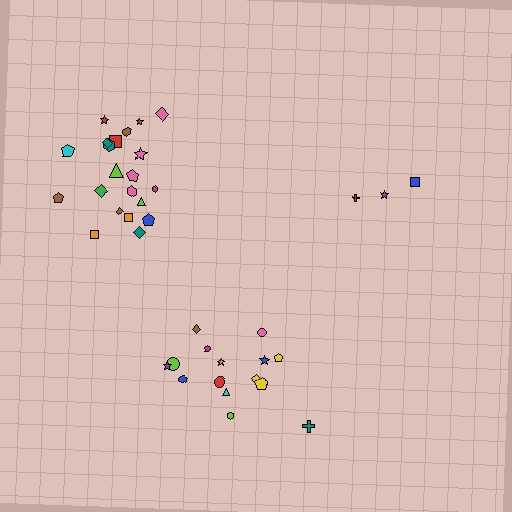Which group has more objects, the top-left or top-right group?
The top-left group.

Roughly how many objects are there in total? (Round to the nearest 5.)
Roughly 40 objects in total.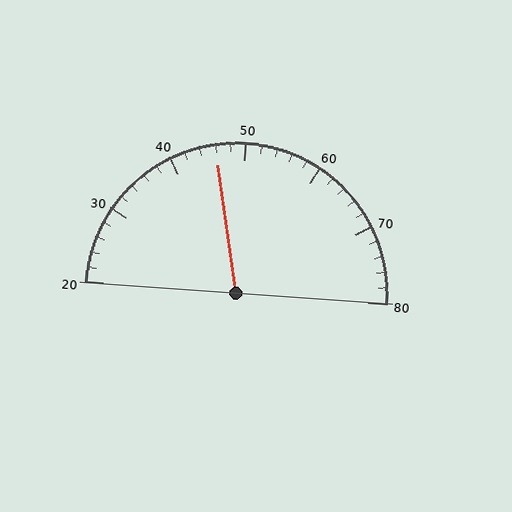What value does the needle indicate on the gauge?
The needle indicates approximately 46.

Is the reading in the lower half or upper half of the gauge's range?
The reading is in the lower half of the range (20 to 80).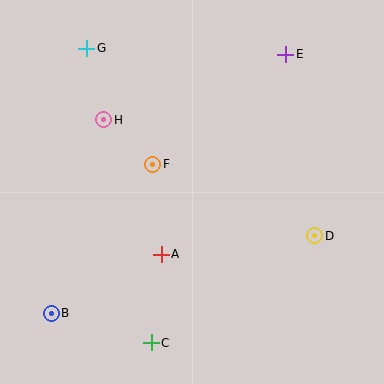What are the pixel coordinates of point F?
Point F is at (153, 164).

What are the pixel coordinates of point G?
Point G is at (87, 48).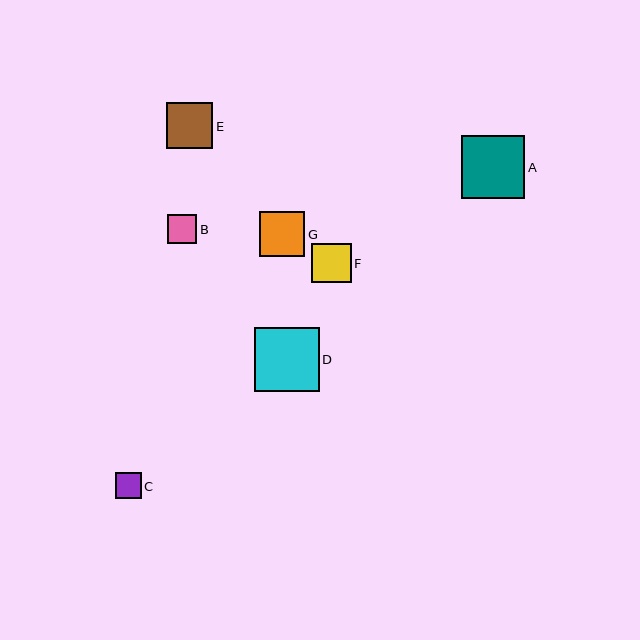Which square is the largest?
Square D is the largest with a size of approximately 64 pixels.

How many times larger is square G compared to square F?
Square G is approximately 1.1 times the size of square F.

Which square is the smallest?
Square C is the smallest with a size of approximately 26 pixels.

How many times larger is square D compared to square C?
Square D is approximately 2.5 times the size of square C.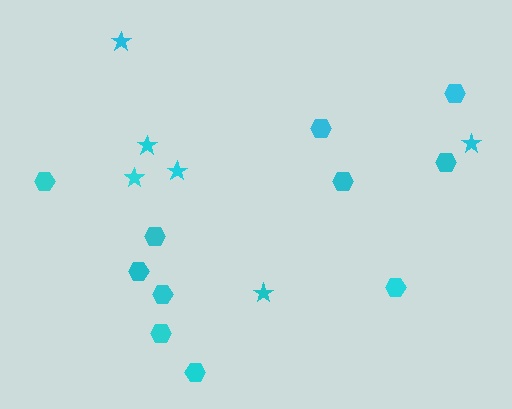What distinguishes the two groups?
There are 2 groups: one group of stars (6) and one group of hexagons (11).